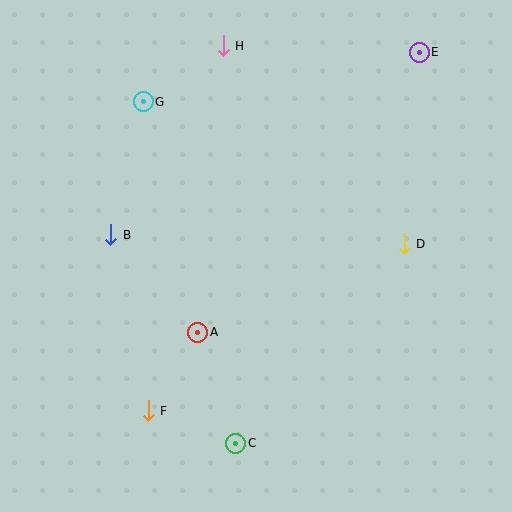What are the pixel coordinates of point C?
Point C is at (236, 443).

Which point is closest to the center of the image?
Point A at (198, 332) is closest to the center.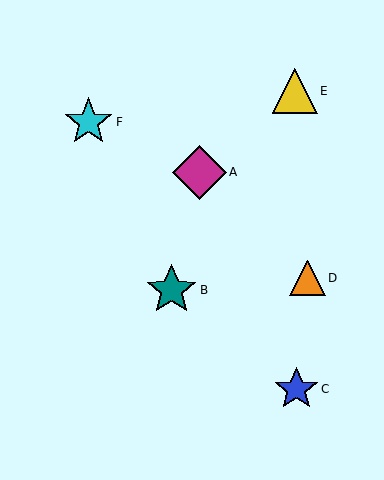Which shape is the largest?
The magenta diamond (labeled A) is the largest.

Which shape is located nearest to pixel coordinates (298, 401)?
The blue star (labeled C) at (296, 389) is nearest to that location.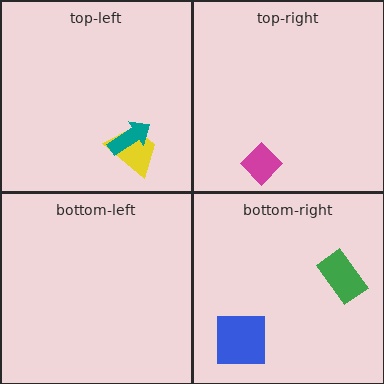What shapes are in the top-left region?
The yellow trapezoid, the teal arrow.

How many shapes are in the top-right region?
1.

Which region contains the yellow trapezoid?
The top-left region.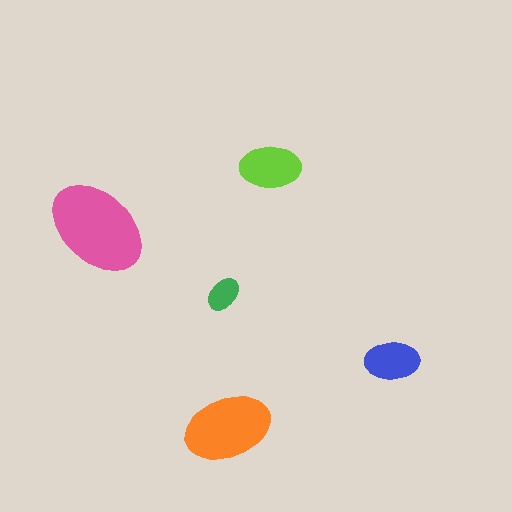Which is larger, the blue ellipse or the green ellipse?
The blue one.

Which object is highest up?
The lime ellipse is topmost.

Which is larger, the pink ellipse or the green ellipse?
The pink one.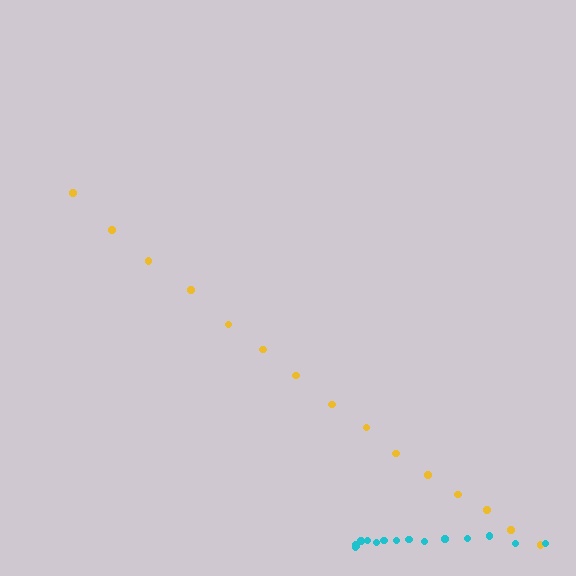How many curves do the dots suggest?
There are 2 distinct paths.